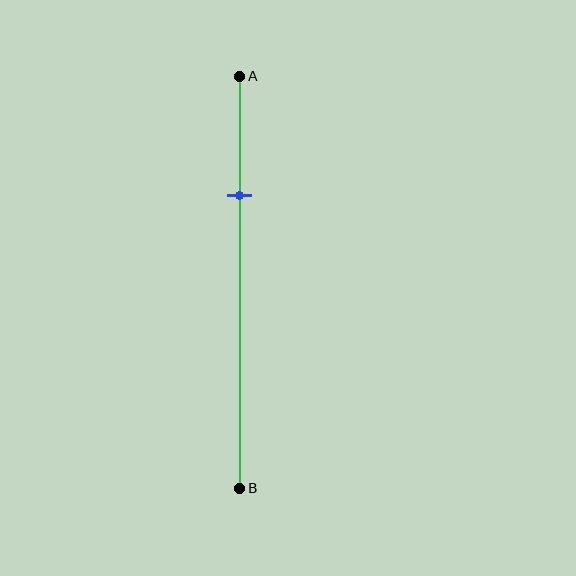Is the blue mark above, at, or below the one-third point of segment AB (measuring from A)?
The blue mark is above the one-third point of segment AB.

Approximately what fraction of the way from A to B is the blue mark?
The blue mark is approximately 30% of the way from A to B.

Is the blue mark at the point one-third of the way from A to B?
No, the mark is at about 30% from A, not at the 33% one-third point.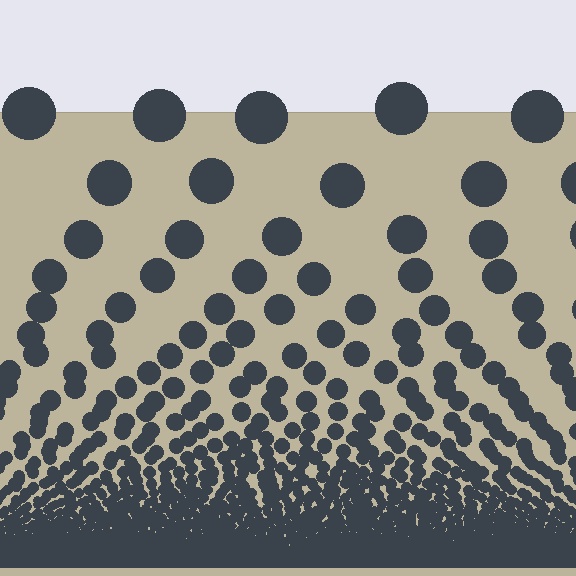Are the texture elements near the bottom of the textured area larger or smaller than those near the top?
Smaller. The gradient is inverted — elements near the bottom are smaller and denser.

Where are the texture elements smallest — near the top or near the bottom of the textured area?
Near the bottom.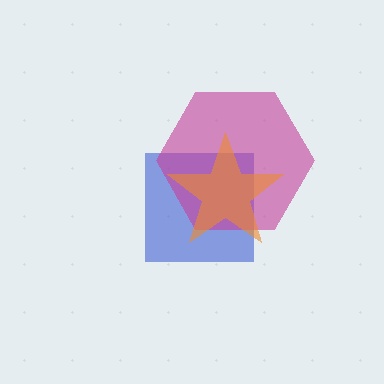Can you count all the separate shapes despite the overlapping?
Yes, there are 3 separate shapes.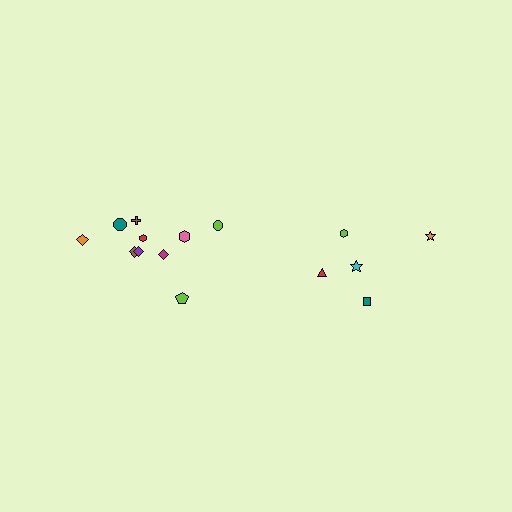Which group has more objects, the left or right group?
The left group.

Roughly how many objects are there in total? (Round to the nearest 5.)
Roughly 15 objects in total.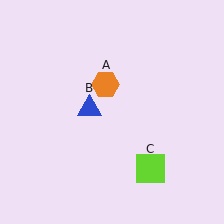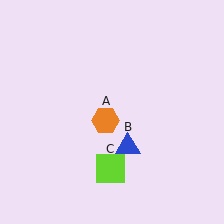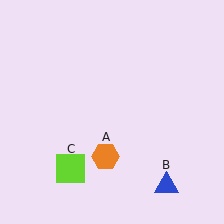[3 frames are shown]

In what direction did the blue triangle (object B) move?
The blue triangle (object B) moved down and to the right.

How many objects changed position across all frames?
3 objects changed position: orange hexagon (object A), blue triangle (object B), lime square (object C).